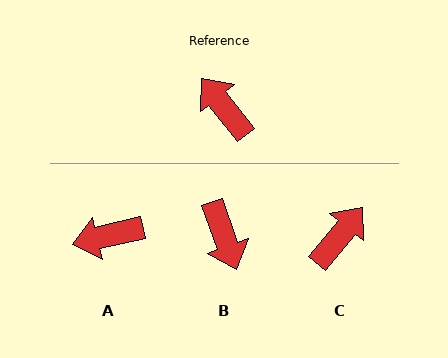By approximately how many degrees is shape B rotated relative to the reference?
Approximately 161 degrees counter-clockwise.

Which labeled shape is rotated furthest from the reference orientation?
B, about 161 degrees away.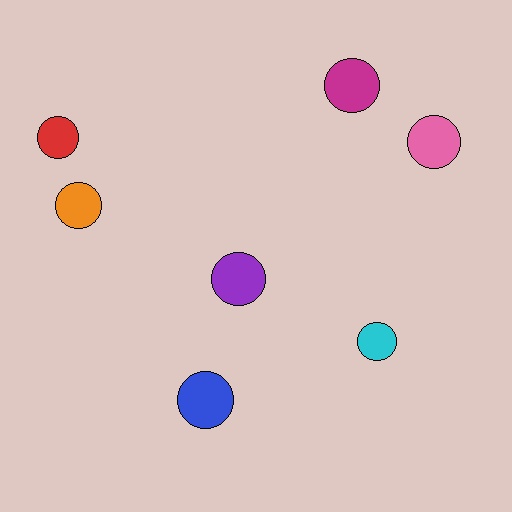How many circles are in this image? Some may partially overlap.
There are 7 circles.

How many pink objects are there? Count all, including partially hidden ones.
There is 1 pink object.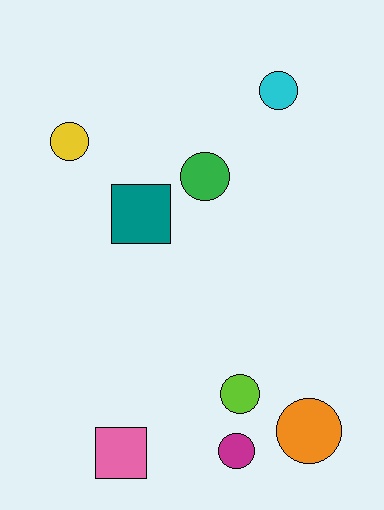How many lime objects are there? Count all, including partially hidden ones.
There is 1 lime object.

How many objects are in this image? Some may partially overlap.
There are 8 objects.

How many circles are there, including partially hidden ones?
There are 6 circles.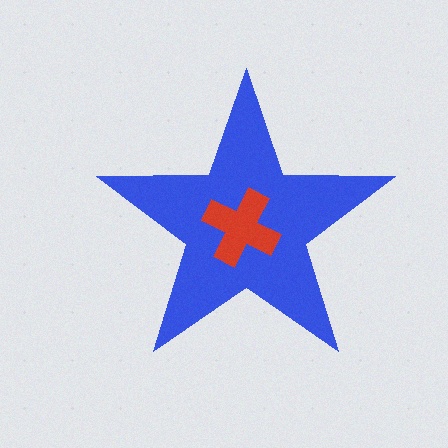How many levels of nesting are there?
2.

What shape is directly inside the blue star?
The red cross.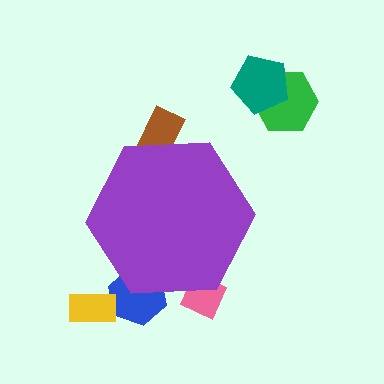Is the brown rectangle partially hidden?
Yes, the brown rectangle is partially hidden behind the purple hexagon.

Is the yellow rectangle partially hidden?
No, the yellow rectangle is fully visible.